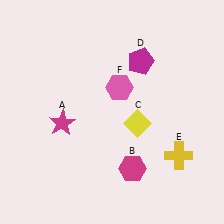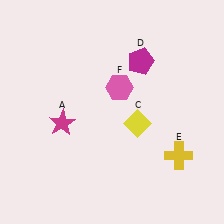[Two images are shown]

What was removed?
The magenta hexagon (B) was removed in Image 2.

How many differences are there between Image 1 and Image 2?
There is 1 difference between the two images.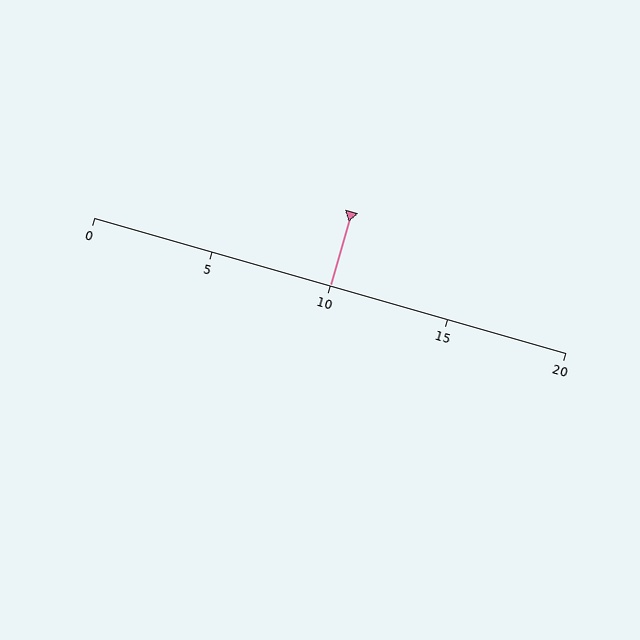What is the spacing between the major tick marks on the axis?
The major ticks are spaced 5 apart.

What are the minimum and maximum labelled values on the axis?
The axis runs from 0 to 20.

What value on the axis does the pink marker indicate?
The marker indicates approximately 10.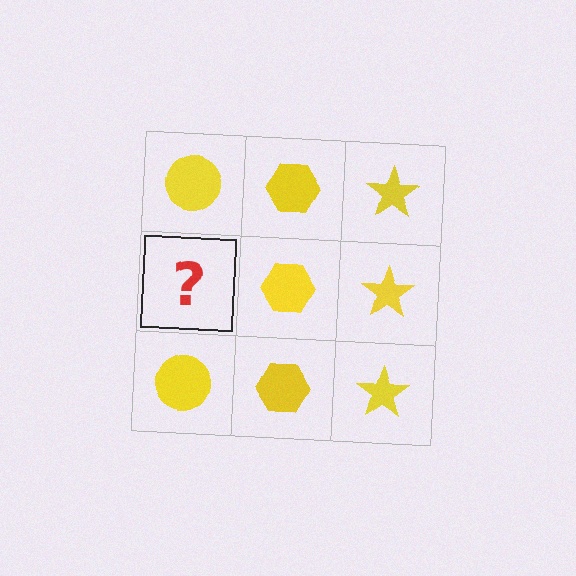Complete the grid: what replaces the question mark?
The question mark should be replaced with a yellow circle.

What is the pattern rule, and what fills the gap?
The rule is that each column has a consistent shape. The gap should be filled with a yellow circle.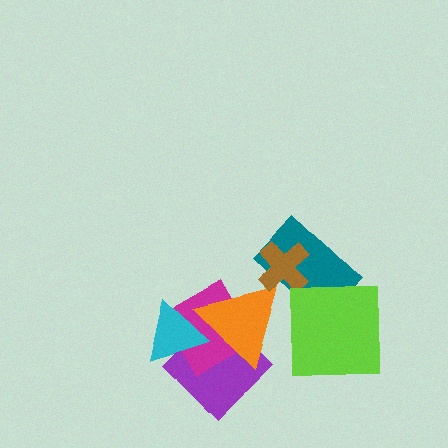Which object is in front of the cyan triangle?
The orange triangle is in front of the cyan triangle.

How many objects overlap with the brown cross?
2 objects overlap with the brown cross.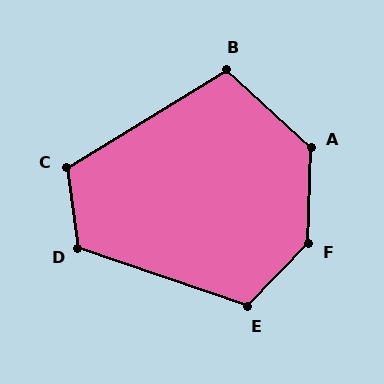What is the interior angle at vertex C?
Approximately 114 degrees (obtuse).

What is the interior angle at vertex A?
Approximately 131 degrees (obtuse).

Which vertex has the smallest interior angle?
B, at approximately 106 degrees.